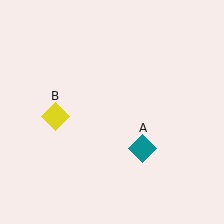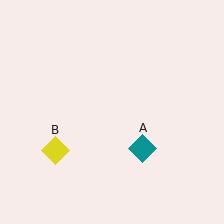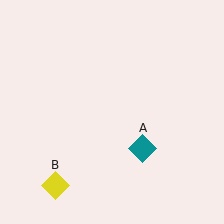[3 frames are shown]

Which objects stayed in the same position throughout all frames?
Teal diamond (object A) remained stationary.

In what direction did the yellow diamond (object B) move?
The yellow diamond (object B) moved down.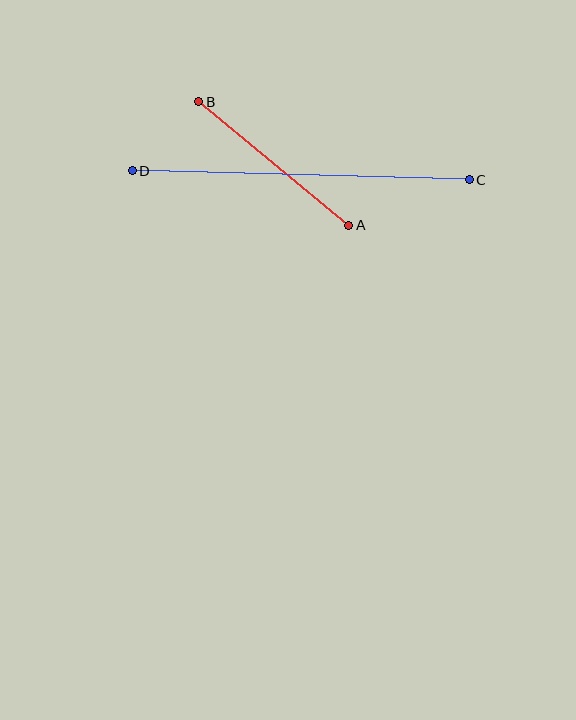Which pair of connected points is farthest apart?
Points C and D are farthest apart.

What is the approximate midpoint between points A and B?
The midpoint is at approximately (274, 163) pixels.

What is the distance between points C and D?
The distance is approximately 337 pixels.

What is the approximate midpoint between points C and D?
The midpoint is at approximately (301, 175) pixels.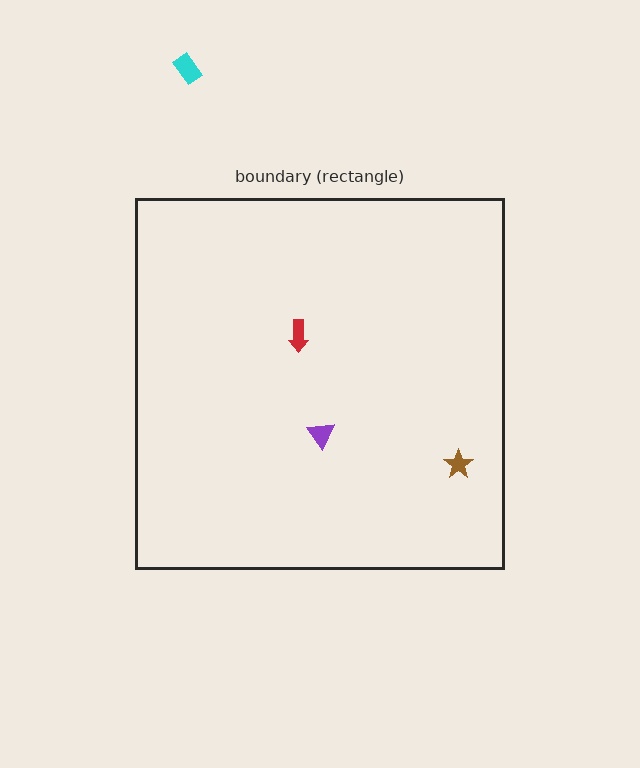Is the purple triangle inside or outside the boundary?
Inside.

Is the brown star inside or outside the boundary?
Inside.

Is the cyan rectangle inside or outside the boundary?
Outside.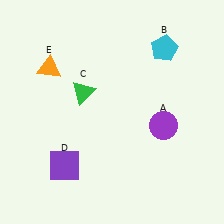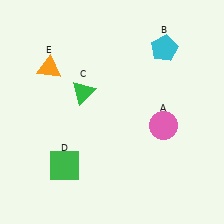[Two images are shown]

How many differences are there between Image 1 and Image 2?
There are 2 differences between the two images.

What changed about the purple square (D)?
In Image 1, D is purple. In Image 2, it changed to green.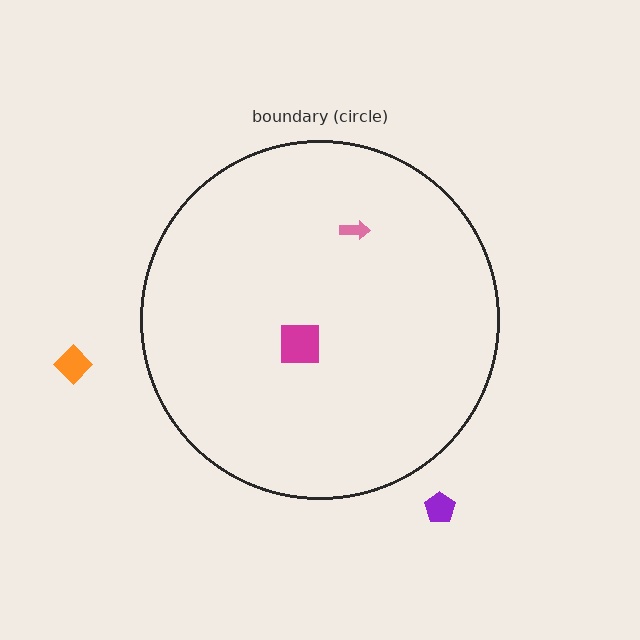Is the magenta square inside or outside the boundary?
Inside.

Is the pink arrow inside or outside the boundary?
Inside.